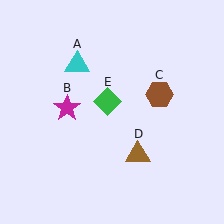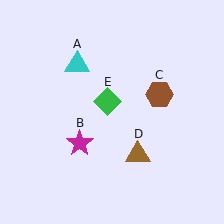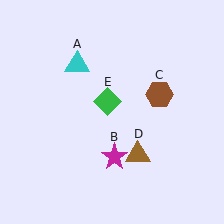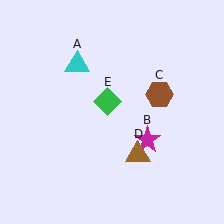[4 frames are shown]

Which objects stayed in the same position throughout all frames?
Cyan triangle (object A) and brown hexagon (object C) and brown triangle (object D) and green diamond (object E) remained stationary.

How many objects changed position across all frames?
1 object changed position: magenta star (object B).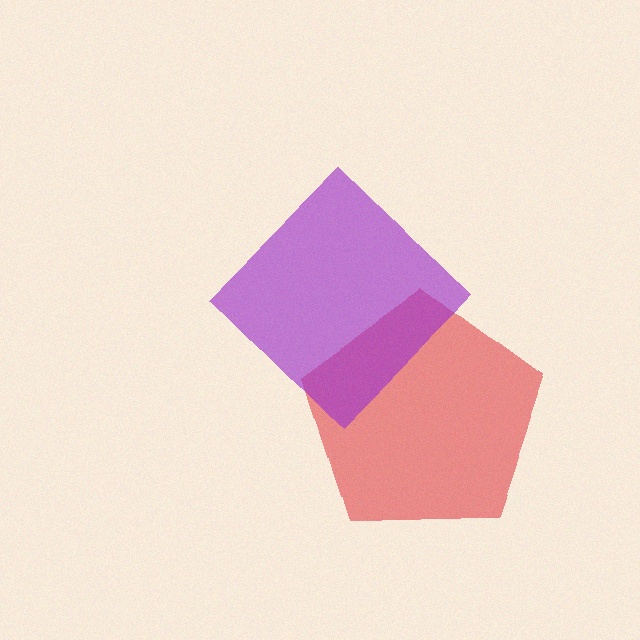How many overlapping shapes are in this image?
There are 2 overlapping shapes in the image.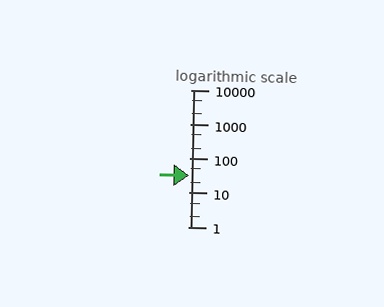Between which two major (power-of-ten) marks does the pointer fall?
The pointer is between 10 and 100.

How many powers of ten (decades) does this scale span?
The scale spans 4 decades, from 1 to 10000.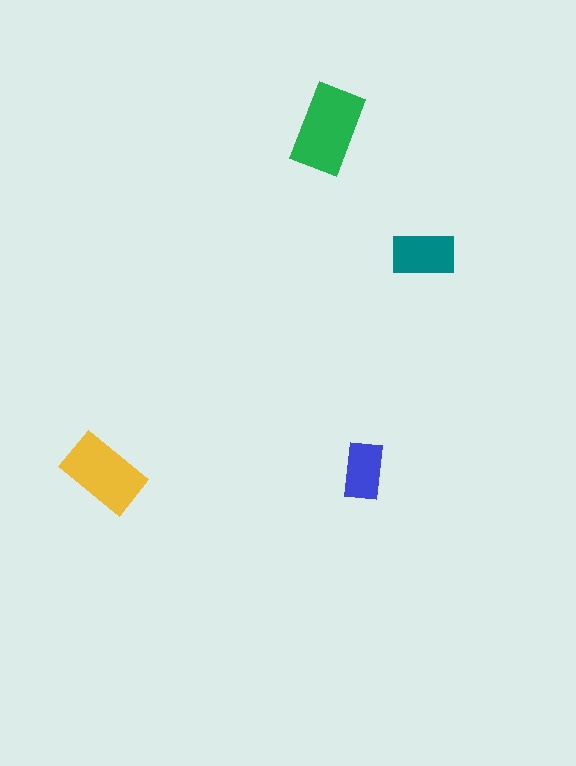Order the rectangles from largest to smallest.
the green one, the yellow one, the teal one, the blue one.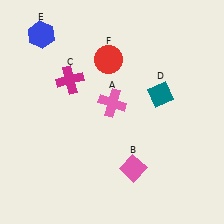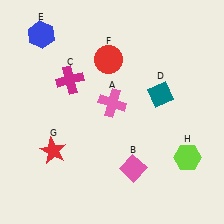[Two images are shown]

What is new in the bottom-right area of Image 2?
A lime hexagon (H) was added in the bottom-right area of Image 2.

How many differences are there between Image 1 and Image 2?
There are 2 differences between the two images.